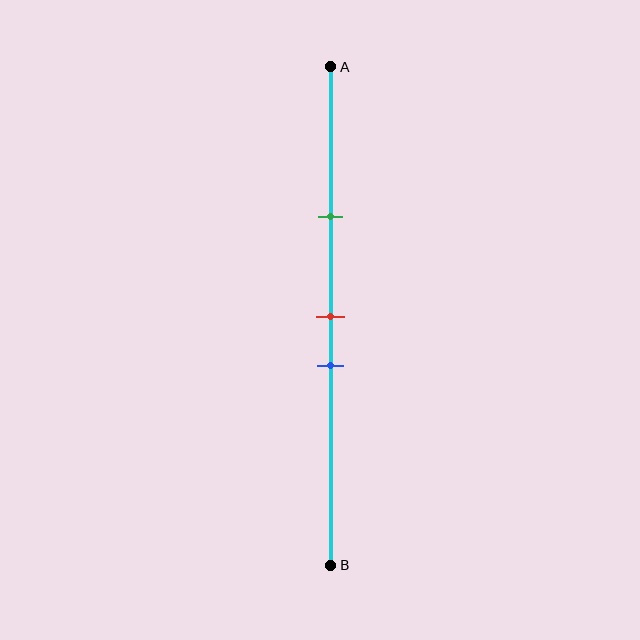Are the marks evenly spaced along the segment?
No, the marks are not evenly spaced.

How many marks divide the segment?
There are 3 marks dividing the segment.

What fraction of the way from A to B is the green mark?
The green mark is approximately 30% (0.3) of the way from A to B.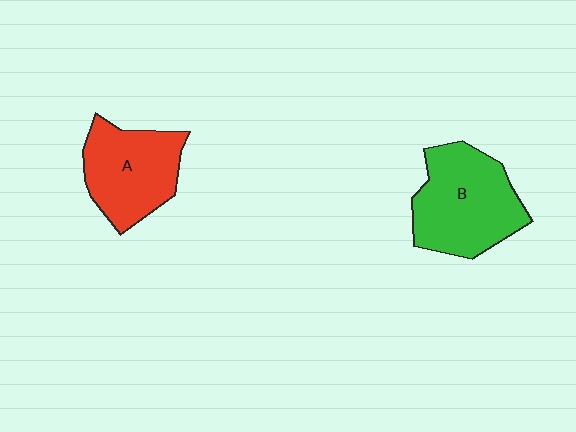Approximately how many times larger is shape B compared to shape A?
Approximately 1.2 times.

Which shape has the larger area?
Shape B (green).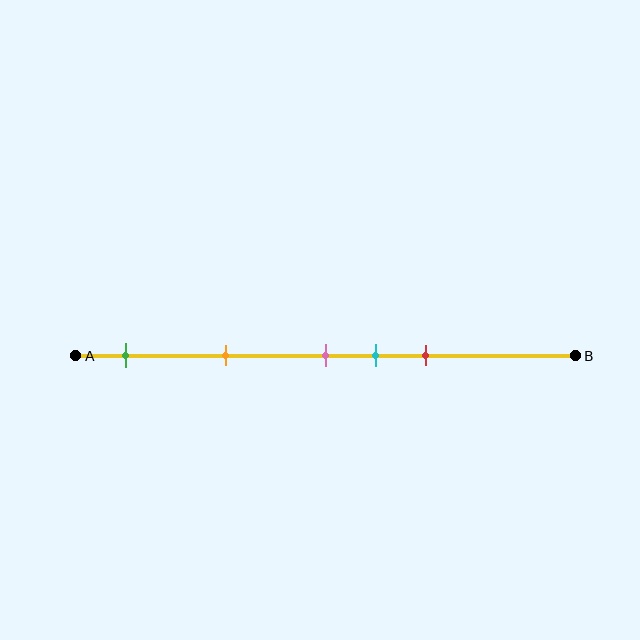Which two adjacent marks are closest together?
The pink and cyan marks are the closest adjacent pair.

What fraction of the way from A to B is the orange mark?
The orange mark is approximately 30% (0.3) of the way from A to B.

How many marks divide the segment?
There are 5 marks dividing the segment.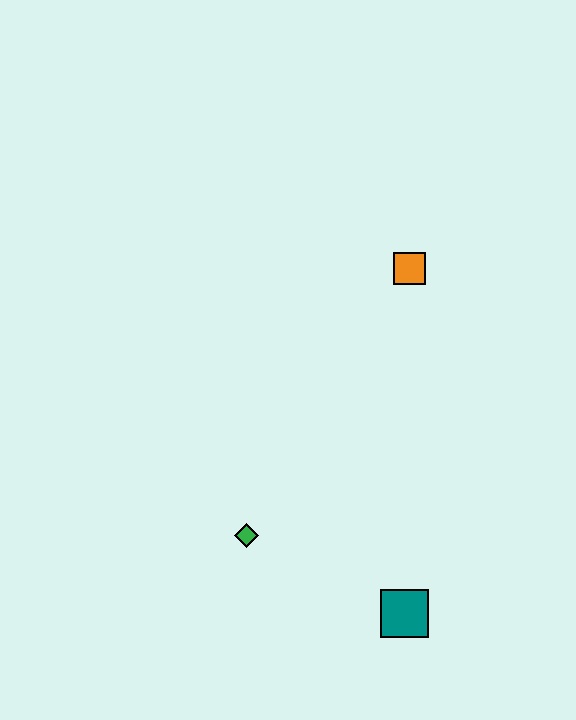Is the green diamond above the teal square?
Yes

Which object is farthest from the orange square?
The teal square is farthest from the orange square.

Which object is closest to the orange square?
The green diamond is closest to the orange square.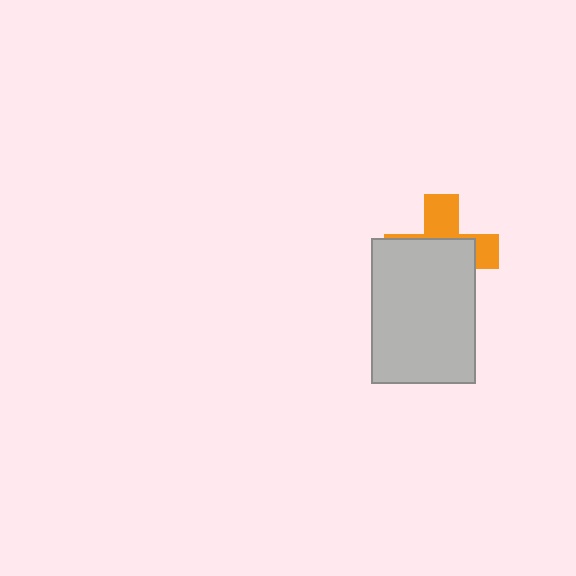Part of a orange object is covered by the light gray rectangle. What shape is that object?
It is a cross.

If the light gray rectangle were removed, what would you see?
You would see the complete orange cross.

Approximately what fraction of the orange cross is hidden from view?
Roughly 62% of the orange cross is hidden behind the light gray rectangle.